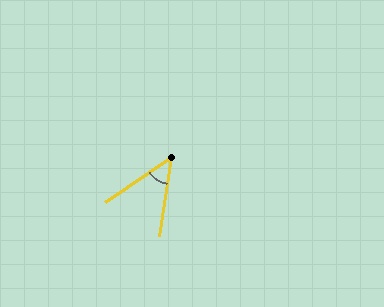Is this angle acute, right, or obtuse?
It is acute.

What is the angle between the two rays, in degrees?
Approximately 47 degrees.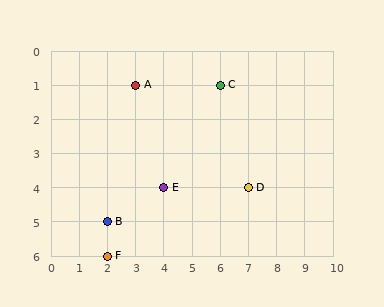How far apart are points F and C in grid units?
Points F and C are 4 columns and 5 rows apart (about 6.4 grid units diagonally).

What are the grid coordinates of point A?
Point A is at grid coordinates (3, 1).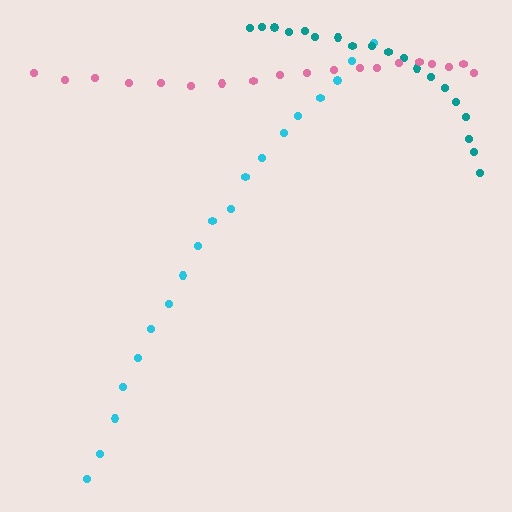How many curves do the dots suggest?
There are 3 distinct paths.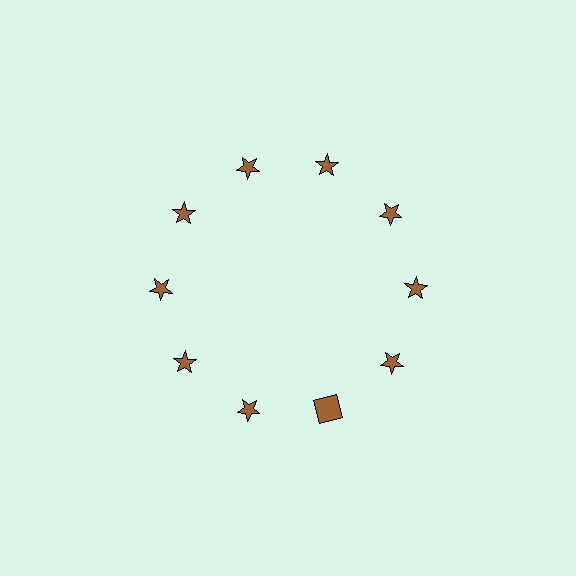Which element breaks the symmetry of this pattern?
The brown square at roughly the 5 o'clock position breaks the symmetry. All other shapes are brown stars.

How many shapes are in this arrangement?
There are 10 shapes arranged in a ring pattern.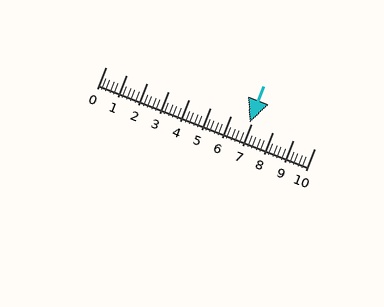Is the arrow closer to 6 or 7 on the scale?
The arrow is closer to 7.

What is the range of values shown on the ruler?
The ruler shows values from 0 to 10.